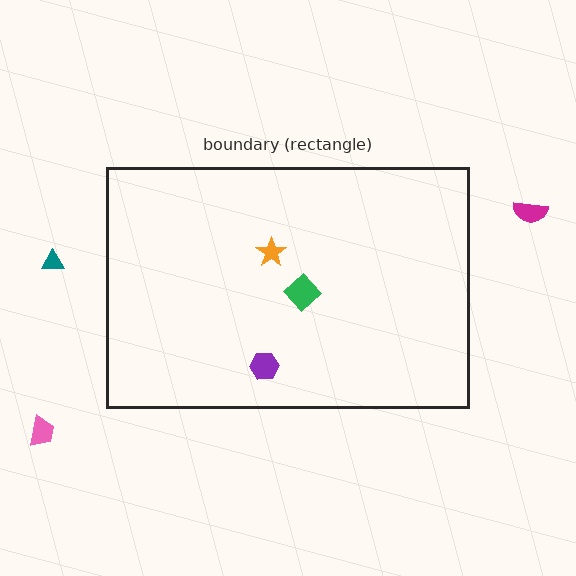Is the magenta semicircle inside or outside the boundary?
Outside.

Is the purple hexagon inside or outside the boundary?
Inside.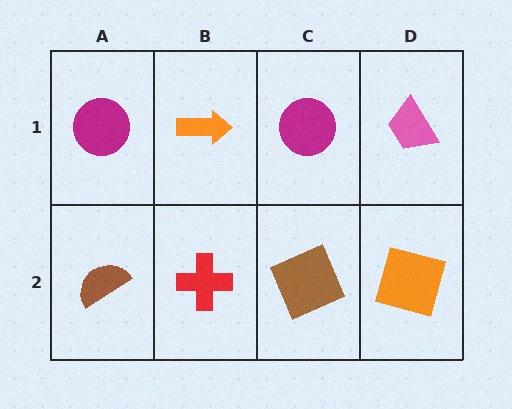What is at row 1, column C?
A magenta circle.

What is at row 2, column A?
A brown semicircle.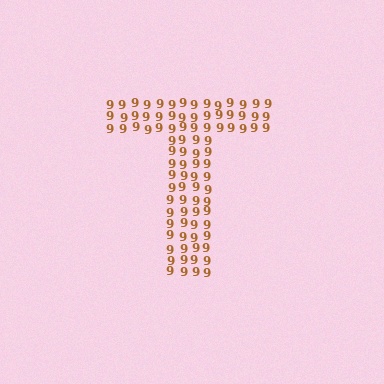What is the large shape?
The large shape is the letter T.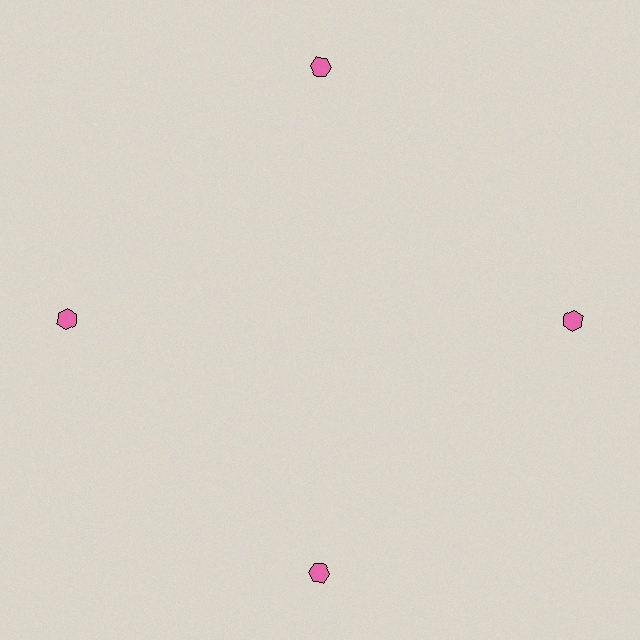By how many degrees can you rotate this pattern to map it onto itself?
The pattern maps onto itself every 90 degrees of rotation.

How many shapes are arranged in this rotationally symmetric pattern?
There are 4 shapes, arranged in 4 groups of 1.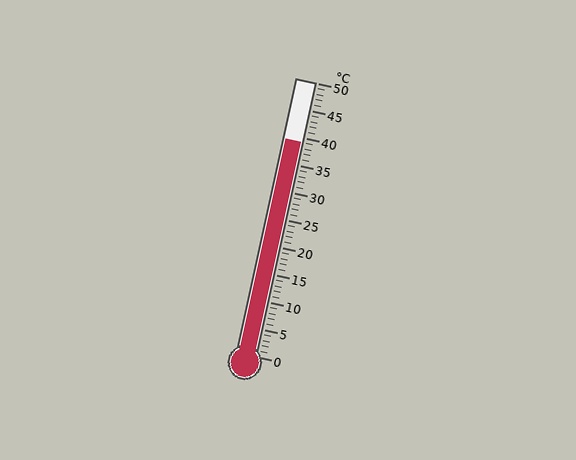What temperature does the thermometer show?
The thermometer shows approximately 39°C.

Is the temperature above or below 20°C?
The temperature is above 20°C.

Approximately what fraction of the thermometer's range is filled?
The thermometer is filled to approximately 80% of its range.